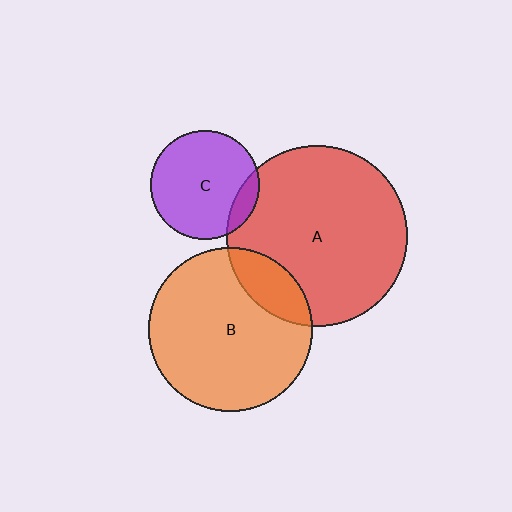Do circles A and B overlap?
Yes.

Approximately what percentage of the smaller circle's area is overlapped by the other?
Approximately 15%.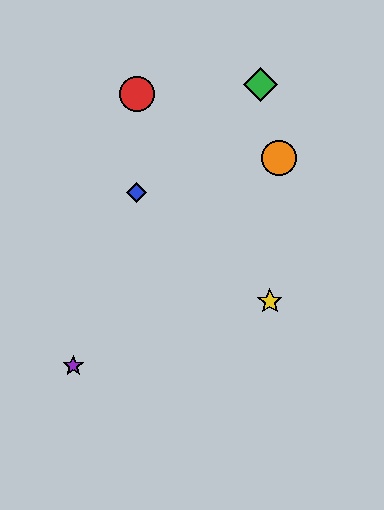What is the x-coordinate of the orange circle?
The orange circle is at x≈279.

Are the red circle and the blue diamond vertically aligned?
Yes, both are at x≈137.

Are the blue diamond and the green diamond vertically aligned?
No, the blue diamond is at x≈137 and the green diamond is at x≈261.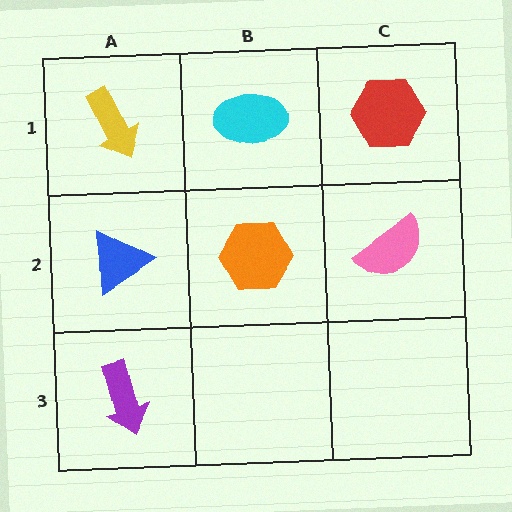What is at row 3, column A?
A purple arrow.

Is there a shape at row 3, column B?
No, that cell is empty.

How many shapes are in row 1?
3 shapes.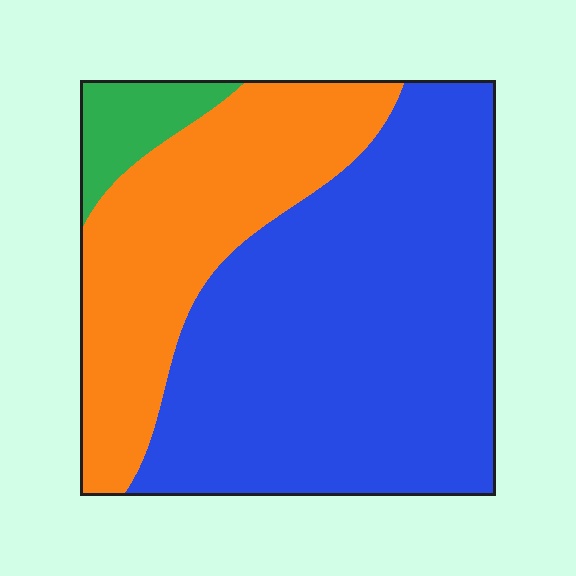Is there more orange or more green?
Orange.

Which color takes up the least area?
Green, at roughly 5%.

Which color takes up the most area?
Blue, at roughly 60%.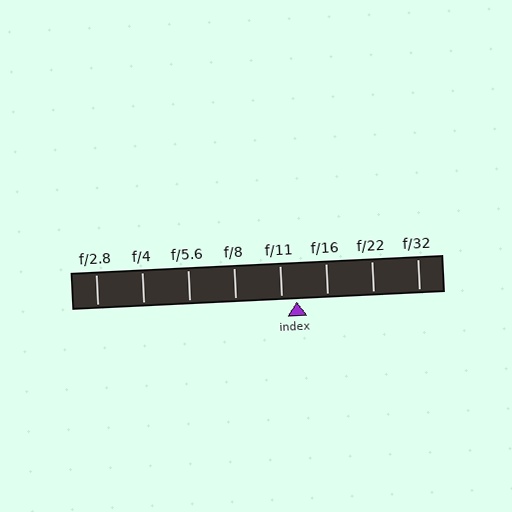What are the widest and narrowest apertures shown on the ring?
The widest aperture shown is f/2.8 and the narrowest is f/32.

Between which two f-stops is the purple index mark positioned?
The index mark is between f/11 and f/16.